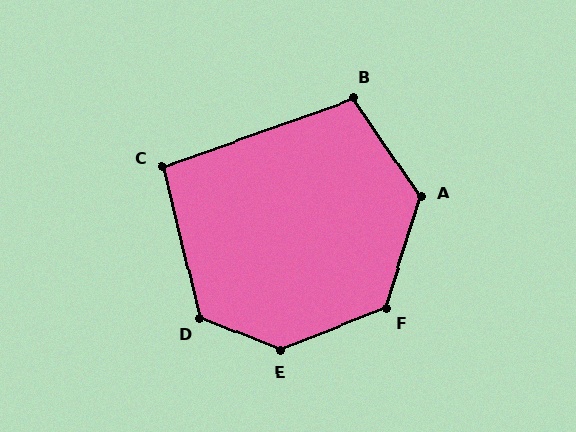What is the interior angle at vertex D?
Approximately 126 degrees (obtuse).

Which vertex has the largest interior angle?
E, at approximately 136 degrees.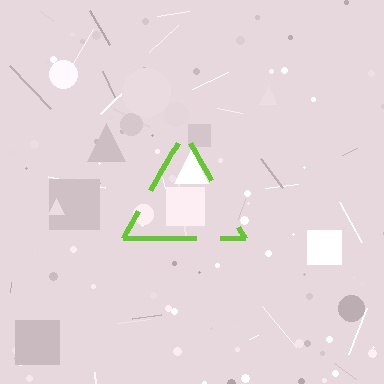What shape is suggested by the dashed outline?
The dashed outline suggests a triangle.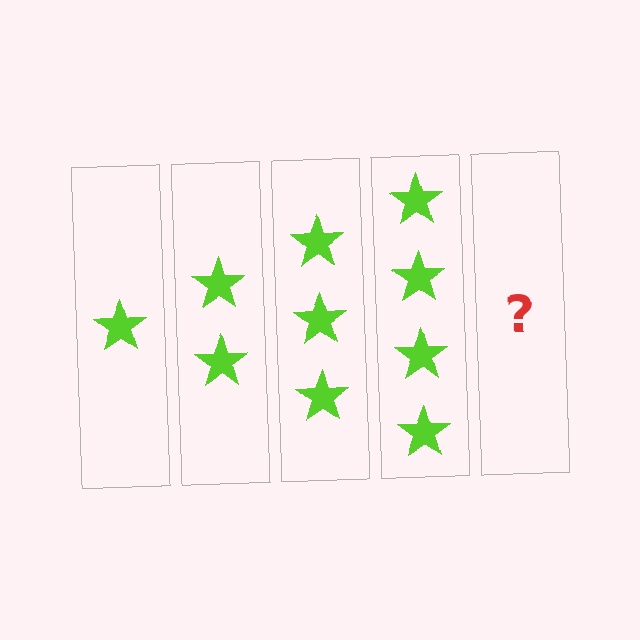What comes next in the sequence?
The next element should be 5 stars.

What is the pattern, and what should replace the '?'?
The pattern is that each step adds one more star. The '?' should be 5 stars.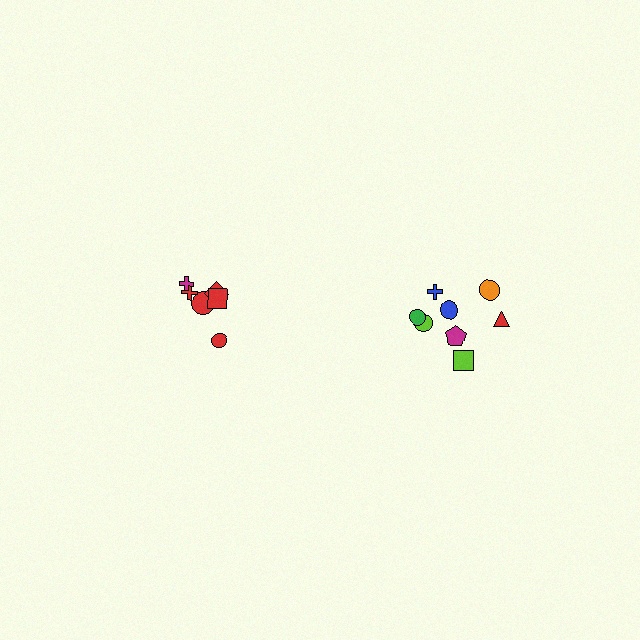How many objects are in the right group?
There are 8 objects.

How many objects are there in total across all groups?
There are 14 objects.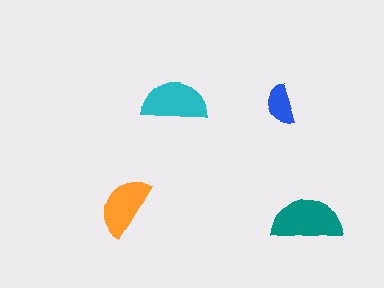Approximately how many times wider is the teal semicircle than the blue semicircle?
About 1.5 times wider.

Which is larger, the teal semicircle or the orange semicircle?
The teal one.